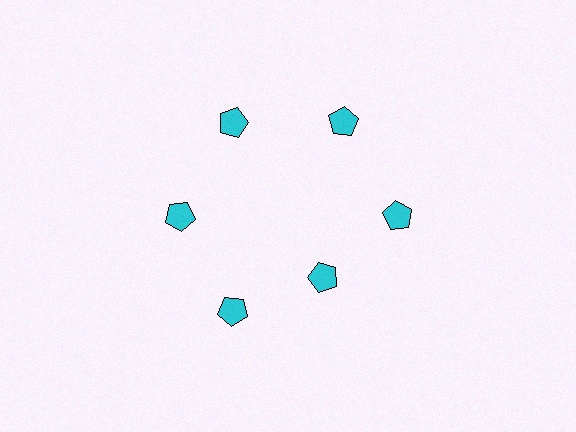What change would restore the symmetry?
The symmetry would be restored by moving it outward, back onto the ring so that all 6 pentagons sit at equal angles and equal distance from the center.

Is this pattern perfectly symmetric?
No. The 6 cyan pentagons are arranged in a ring, but one element near the 5 o'clock position is pulled inward toward the center, breaking the 6-fold rotational symmetry.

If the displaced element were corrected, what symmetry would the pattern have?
It would have 6-fold rotational symmetry — the pattern would map onto itself every 60 degrees.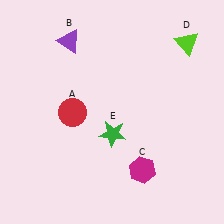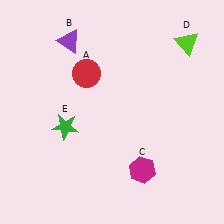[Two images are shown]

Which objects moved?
The objects that moved are: the red circle (A), the green star (E).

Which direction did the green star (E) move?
The green star (E) moved left.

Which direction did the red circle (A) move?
The red circle (A) moved up.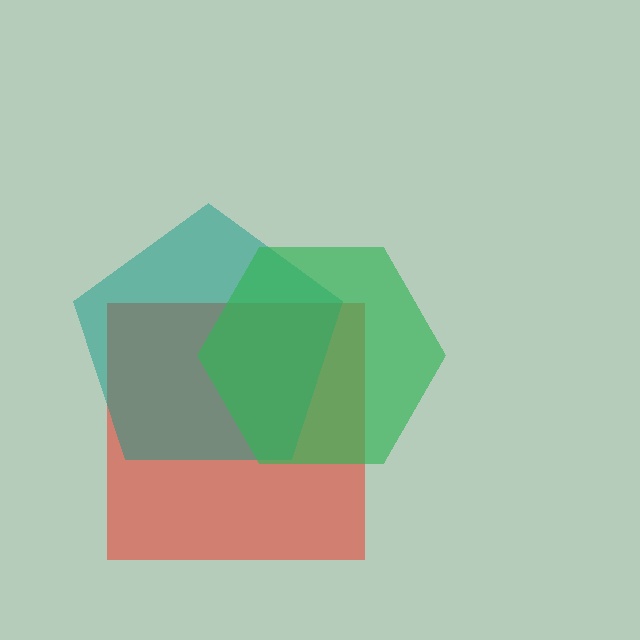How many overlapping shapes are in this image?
There are 3 overlapping shapes in the image.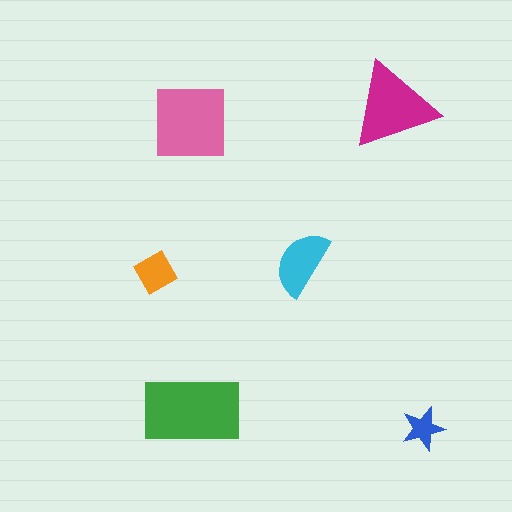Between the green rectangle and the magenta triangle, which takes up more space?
The green rectangle.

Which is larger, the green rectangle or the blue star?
The green rectangle.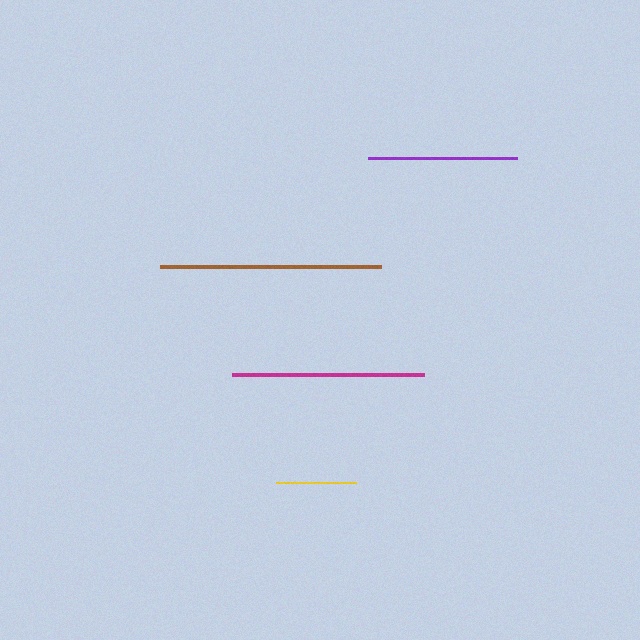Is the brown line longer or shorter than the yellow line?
The brown line is longer than the yellow line.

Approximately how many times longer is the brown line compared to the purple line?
The brown line is approximately 1.5 times the length of the purple line.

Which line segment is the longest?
The brown line is the longest at approximately 221 pixels.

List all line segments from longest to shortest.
From longest to shortest: brown, magenta, purple, yellow.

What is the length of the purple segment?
The purple segment is approximately 148 pixels long.